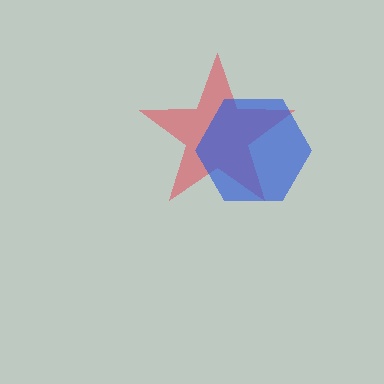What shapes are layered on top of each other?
The layered shapes are: a red star, a blue hexagon.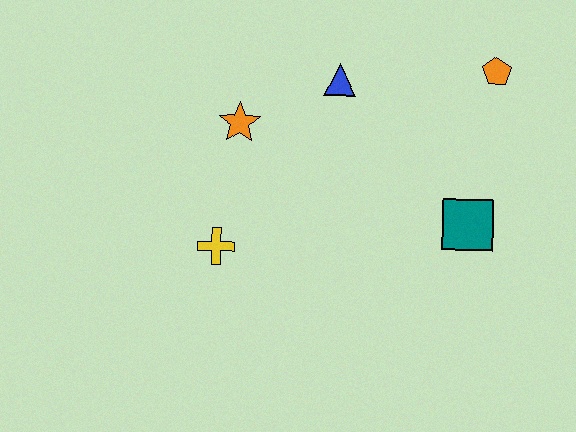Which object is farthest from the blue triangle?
The yellow cross is farthest from the blue triangle.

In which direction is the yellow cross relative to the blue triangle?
The yellow cross is below the blue triangle.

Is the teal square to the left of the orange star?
No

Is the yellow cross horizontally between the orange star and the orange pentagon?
No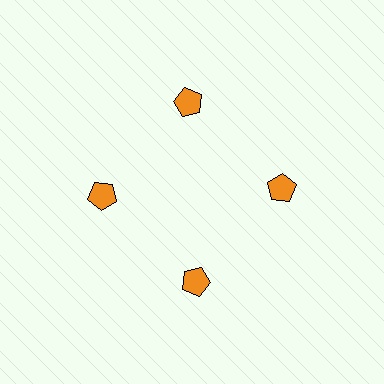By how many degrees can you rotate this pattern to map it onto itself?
The pattern maps onto itself every 90 degrees of rotation.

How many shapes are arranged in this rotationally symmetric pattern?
There are 4 shapes, arranged in 4 groups of 1.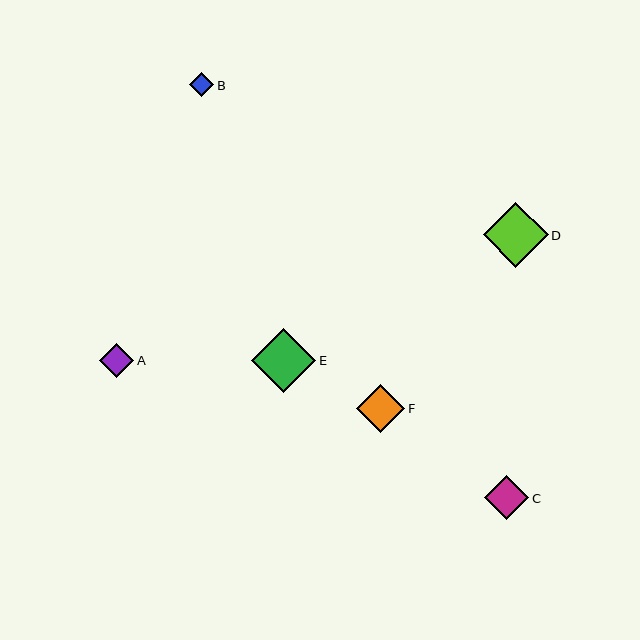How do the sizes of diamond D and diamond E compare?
Diamond D and diamond E are approximately the same size.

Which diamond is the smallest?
Diamond B is the smallest with a size of approximately 24 pixels.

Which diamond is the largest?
Diamond D is the largest with a size of approximately 65 pixels.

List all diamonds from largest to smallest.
From largest to smallest: D, E, F, C, A, B.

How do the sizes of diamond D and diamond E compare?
Diamond D and diamond E are approximately the same size.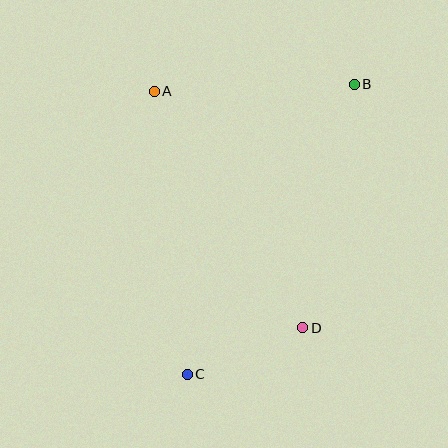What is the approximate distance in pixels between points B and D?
The distance between B and D is approximately 249 pixels.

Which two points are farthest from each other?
Points B and C are farthest from each other.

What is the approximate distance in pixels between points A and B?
The distance between A and B is approximately 200 pixels.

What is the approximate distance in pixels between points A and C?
The distance between A and C is approximately 285 pixels.